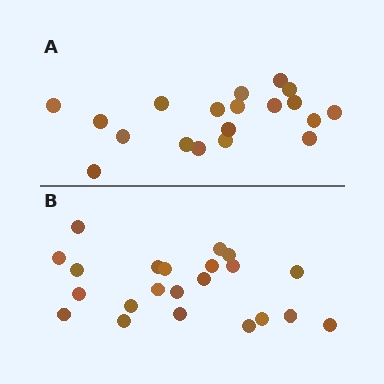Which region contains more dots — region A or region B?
Region B (the bottom region) has more dots.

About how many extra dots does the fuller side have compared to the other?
Region B has just a few more — roughly 2 or 3 more dots than region A.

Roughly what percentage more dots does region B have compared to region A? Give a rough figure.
About 15% more.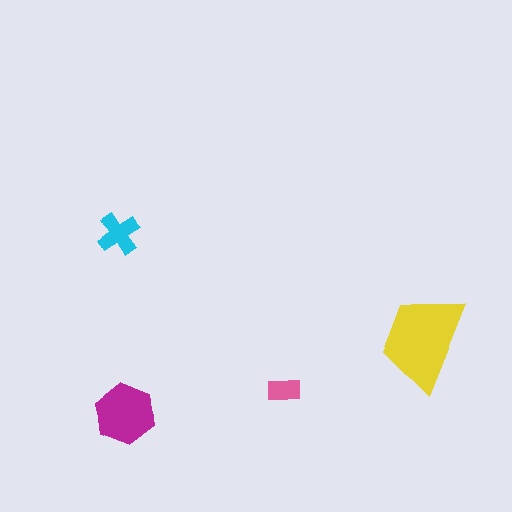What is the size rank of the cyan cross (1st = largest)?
3rd.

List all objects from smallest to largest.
The pink rectangle, the cyan cross, the magenta hexagon, the yellow trapezoid.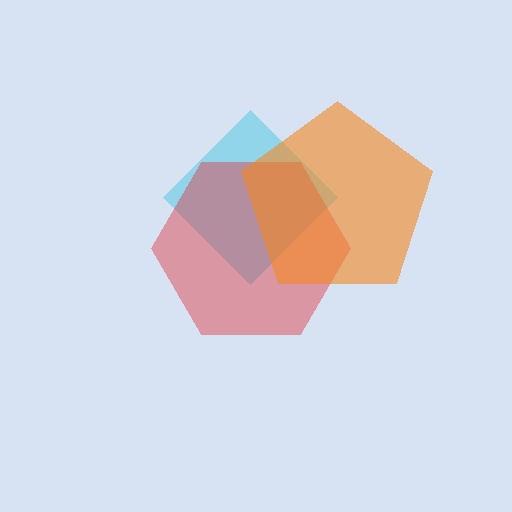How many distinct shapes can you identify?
There are 3 distinct shapes: a cyan diamond, a red hexagon, an orange pentagon.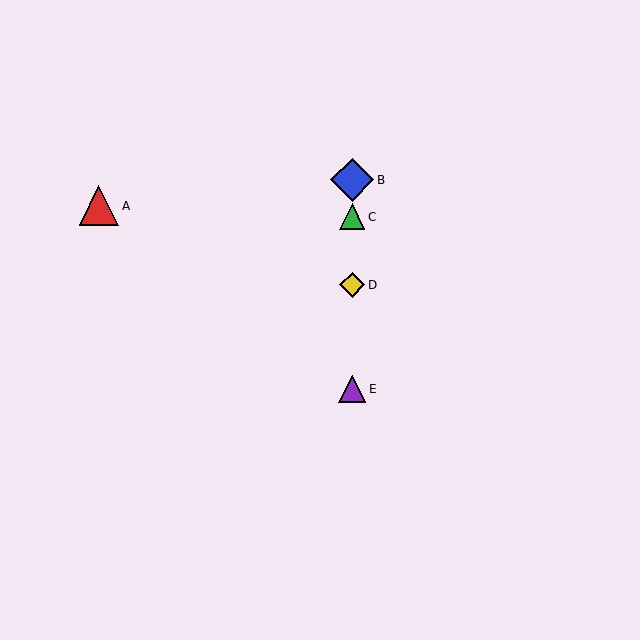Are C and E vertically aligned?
Yes, both are at x≈352.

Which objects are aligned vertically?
Objects B, C, D, E are aligned vertically.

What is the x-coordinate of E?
Object E is at x≈352.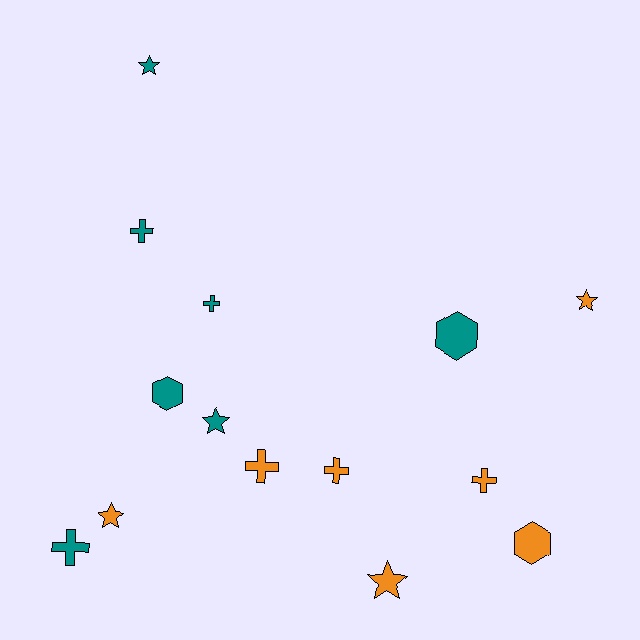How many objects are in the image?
There are 14 objects.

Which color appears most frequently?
Orange, with 7 objects.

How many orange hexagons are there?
There is 1 orange hexagon.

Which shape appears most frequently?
Cross, with 6 objects.